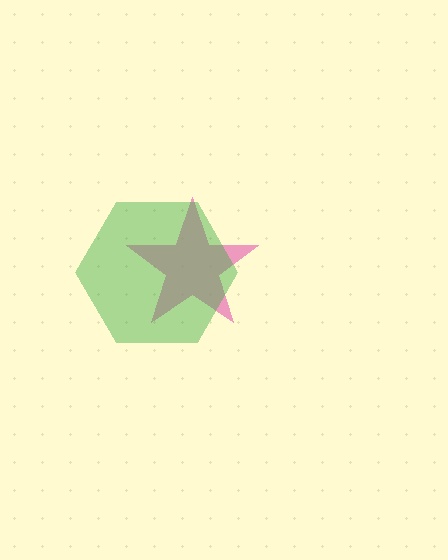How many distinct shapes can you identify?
There are 2 distinct shapes: a pink star, a green hexagon.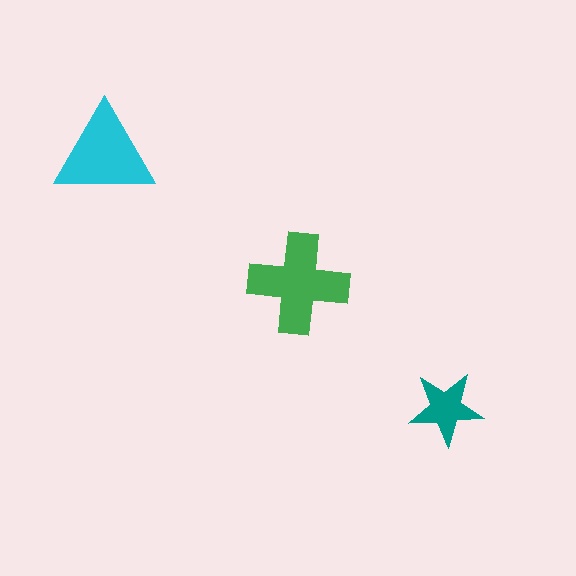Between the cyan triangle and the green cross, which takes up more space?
The green cross.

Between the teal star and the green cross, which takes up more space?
The green cross.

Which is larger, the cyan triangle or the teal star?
The cyan triangle.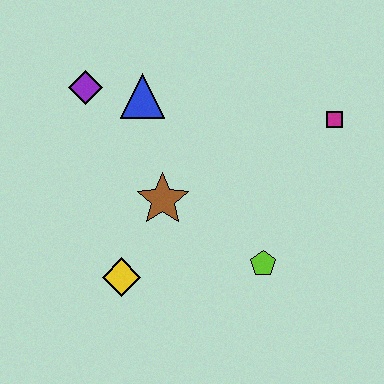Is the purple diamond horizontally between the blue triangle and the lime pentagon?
No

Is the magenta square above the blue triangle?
No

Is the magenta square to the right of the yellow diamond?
Yes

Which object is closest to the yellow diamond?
The brown star is closest to the yellow diamond.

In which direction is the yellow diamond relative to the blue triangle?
The yellow diamond is below the blue triangle.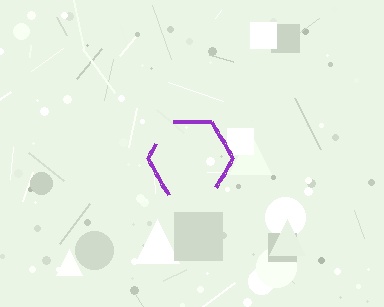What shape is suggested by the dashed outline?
The dashed outline suggests a hexagon.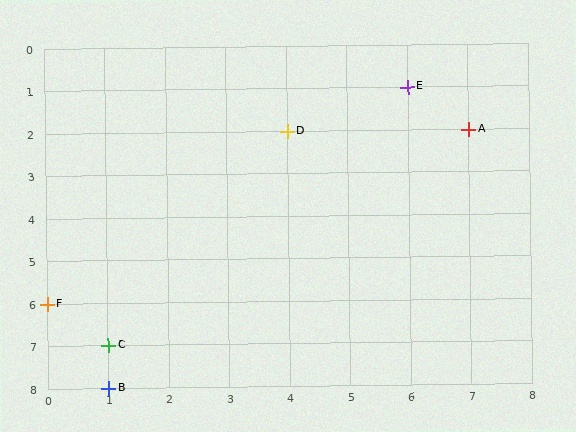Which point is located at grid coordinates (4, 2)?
Point D is at (4, 2).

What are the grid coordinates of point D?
Point D is at grid coordinates (4, 2).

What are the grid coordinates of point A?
Point A is at grid coordinates (7, 2).